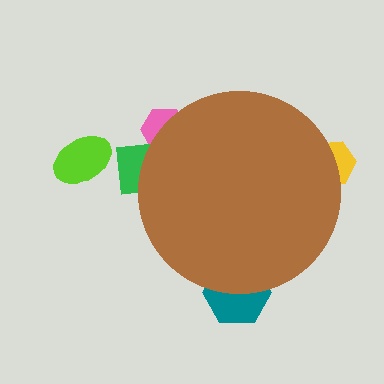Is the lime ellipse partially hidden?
No, the lime ellipse is fully visible.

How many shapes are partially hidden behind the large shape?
4 shapes are partially hidden.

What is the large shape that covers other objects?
A brown circle.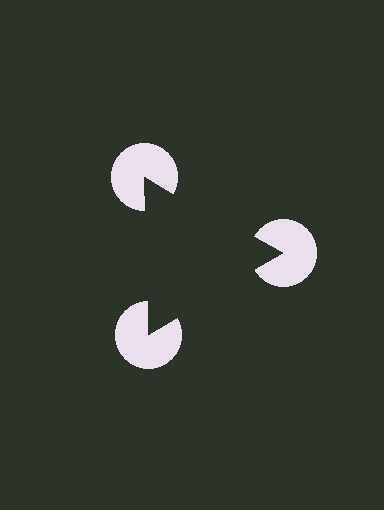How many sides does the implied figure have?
3 sides.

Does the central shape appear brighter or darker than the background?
It typically appears slightly darker than the background, even though no actual brightness change is drawn.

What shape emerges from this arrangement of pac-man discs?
An illusory triangle — its edges are inferred from the aligned wedge cuts in the pac-man discs, not physically drawn.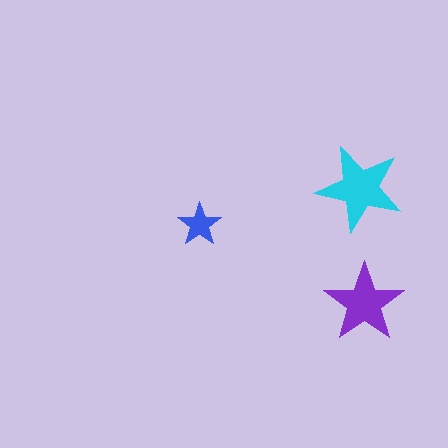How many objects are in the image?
There are 3 objects in the image.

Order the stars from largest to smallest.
the cyan one, the purple one, the blue one.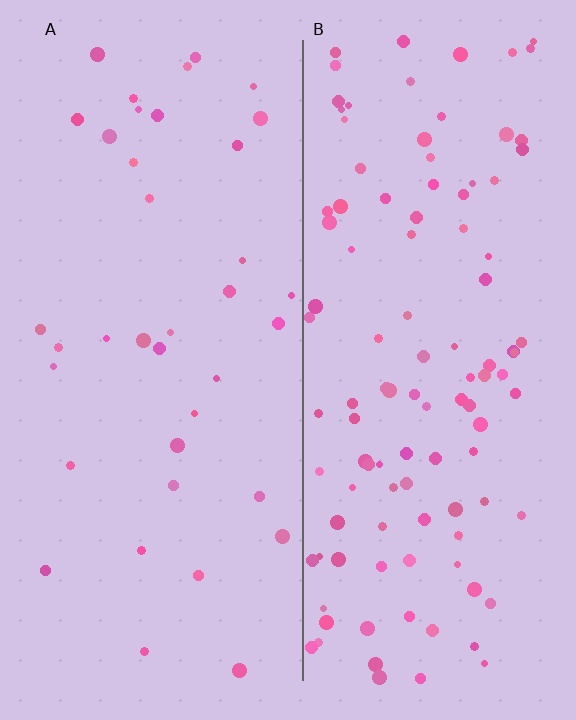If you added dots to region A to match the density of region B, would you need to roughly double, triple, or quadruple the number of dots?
Approximately triple.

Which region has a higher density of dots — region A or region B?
B (the right).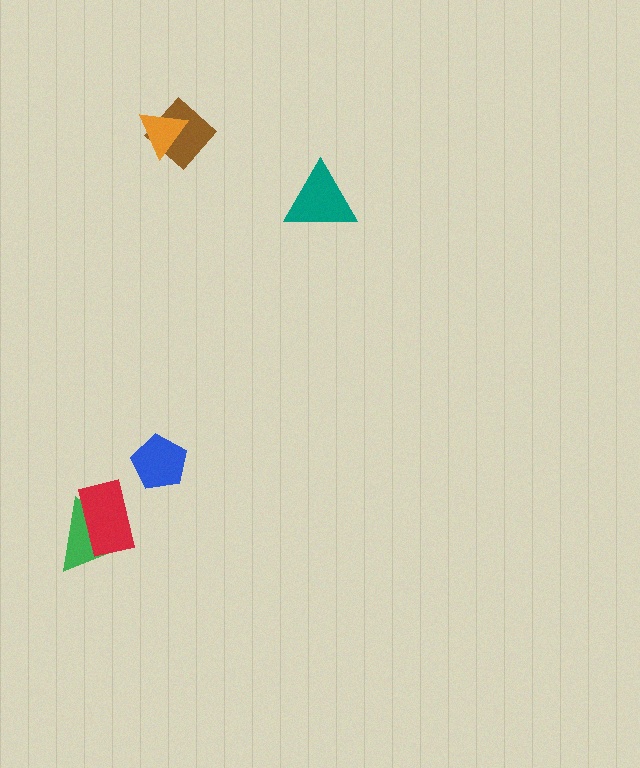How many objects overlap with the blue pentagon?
0 objects overlap with the blue pentagon.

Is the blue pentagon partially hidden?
No, no other shape covers it.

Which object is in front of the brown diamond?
The orange triangle is in front of the brown diamond.